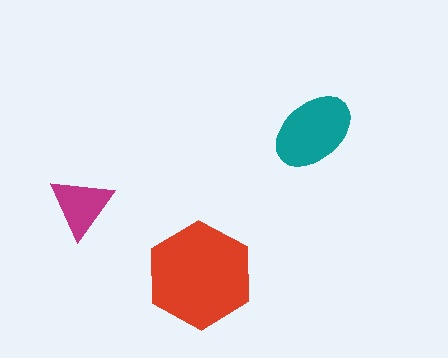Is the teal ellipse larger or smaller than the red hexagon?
Smaller.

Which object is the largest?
The red hexagon.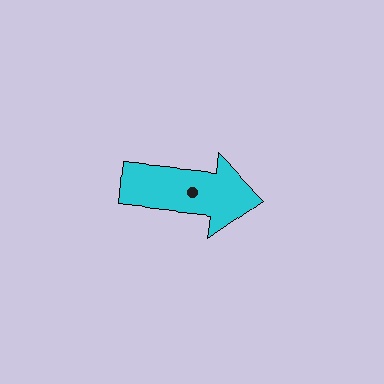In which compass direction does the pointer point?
East.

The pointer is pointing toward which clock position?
Roughly 3 o'clock.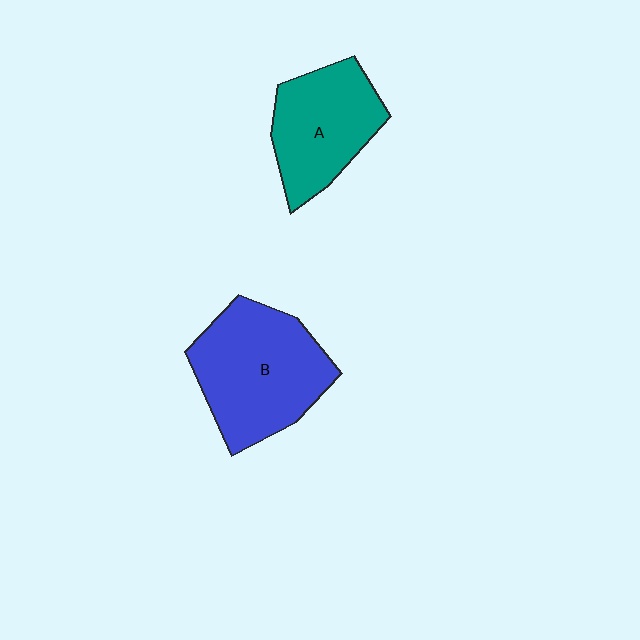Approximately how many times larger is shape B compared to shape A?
Approximately 1.3 times.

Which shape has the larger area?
Shape B (blue).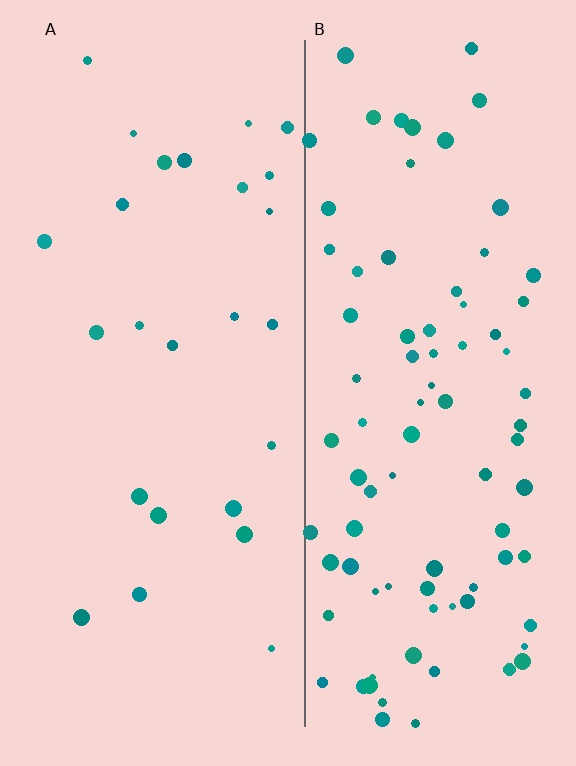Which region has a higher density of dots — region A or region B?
B (the right).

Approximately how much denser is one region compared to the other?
Approximately 3.4× — region B over region A.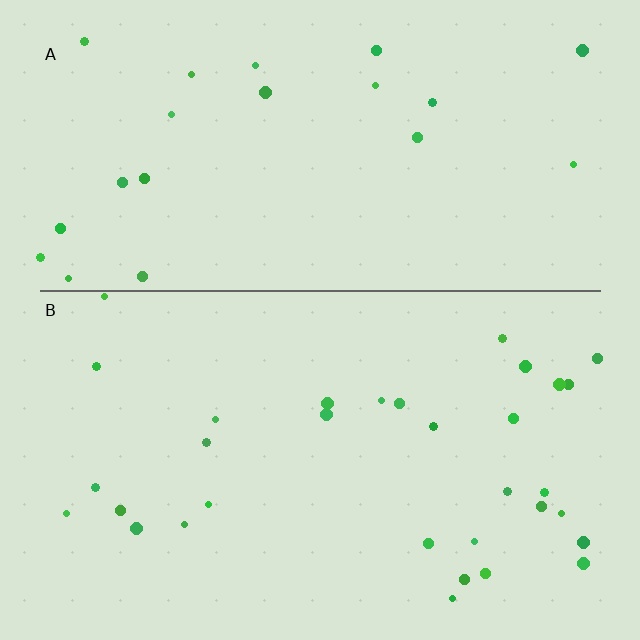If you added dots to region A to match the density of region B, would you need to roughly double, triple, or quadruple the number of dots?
Approximately double.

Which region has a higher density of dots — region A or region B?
B (the bottom).